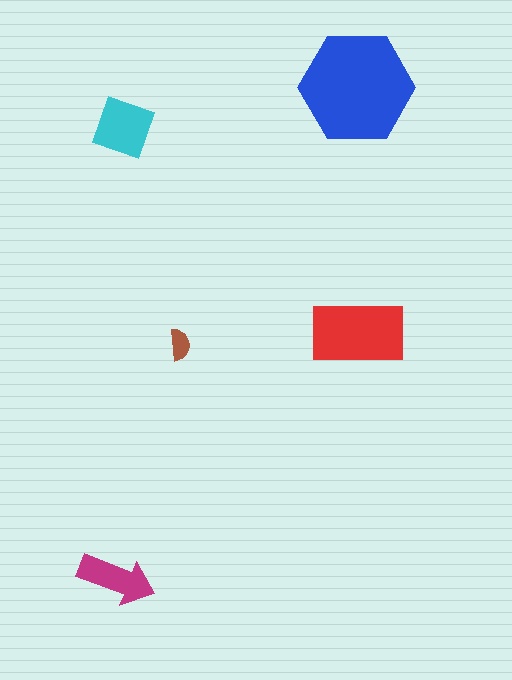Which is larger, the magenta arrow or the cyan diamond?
The cyan diamond.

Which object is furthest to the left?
The magenta arrow is leftmost.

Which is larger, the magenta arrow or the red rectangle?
The red rectangle.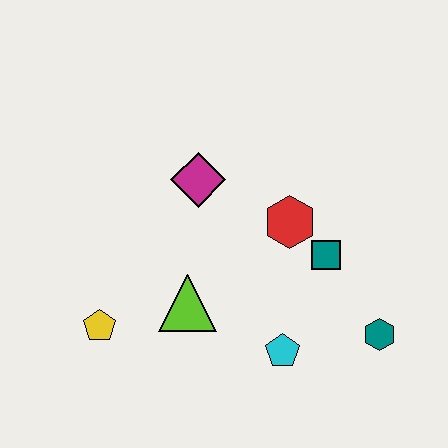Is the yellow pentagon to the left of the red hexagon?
Yes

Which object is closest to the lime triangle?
The yellow pentagon is closest to the lime triangle.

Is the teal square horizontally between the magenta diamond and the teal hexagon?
Yes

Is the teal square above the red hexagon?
No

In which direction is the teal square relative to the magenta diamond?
The teal square is to the right of the magenta diamond.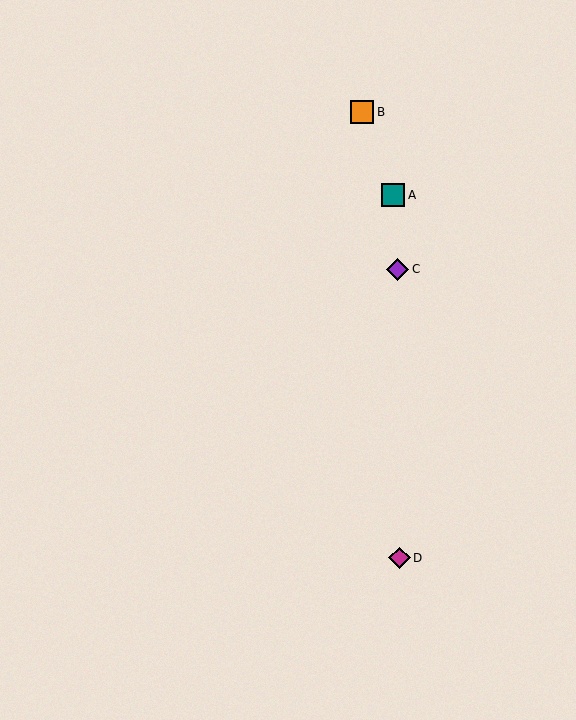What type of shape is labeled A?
Shape A is a teal square.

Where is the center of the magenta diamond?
The center of the magenta diamond is at (399, 558).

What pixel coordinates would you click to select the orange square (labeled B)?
Click at (362, 112) to select the orange square B.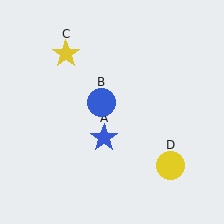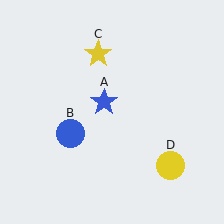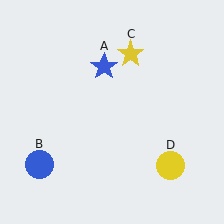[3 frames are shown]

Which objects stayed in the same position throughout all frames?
Yellow circle (object D) remained stationary.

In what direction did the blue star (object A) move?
The blue star (object A) moved up.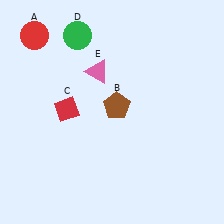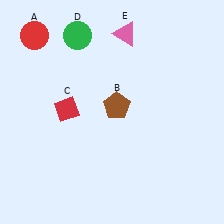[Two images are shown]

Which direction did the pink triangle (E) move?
The pink triangle (E) moved up.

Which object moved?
The pink triangle (E) moved up.